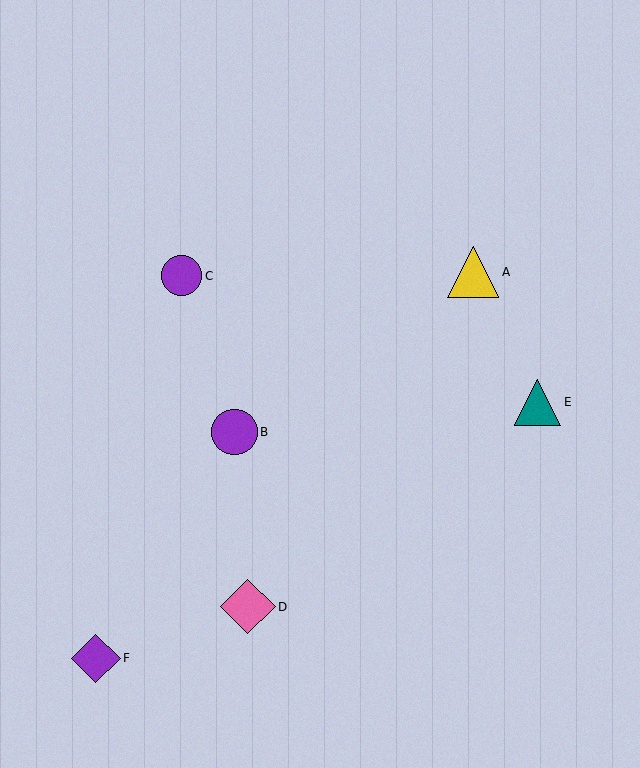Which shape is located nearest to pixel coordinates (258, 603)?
The pink diamond (labeled D) at (248, 607) is nearest to that location.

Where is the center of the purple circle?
The center of the purple circle is at (181, 276).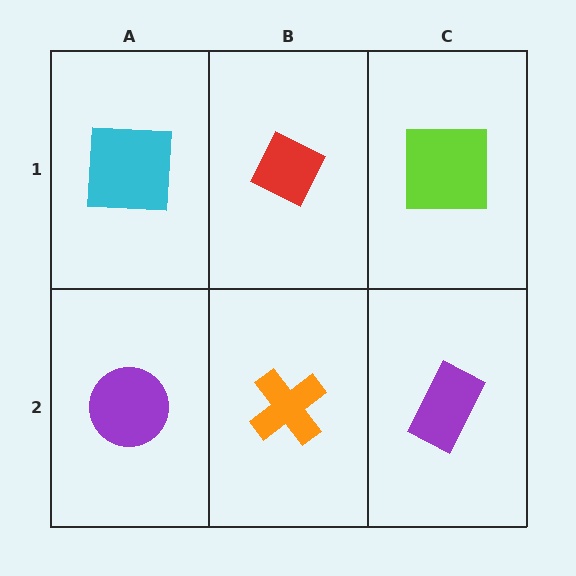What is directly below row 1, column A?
A purple circle.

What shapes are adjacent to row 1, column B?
An orange cross (row 2, column B), a cyan square (row 1, column A), a lime square (row 1, column C).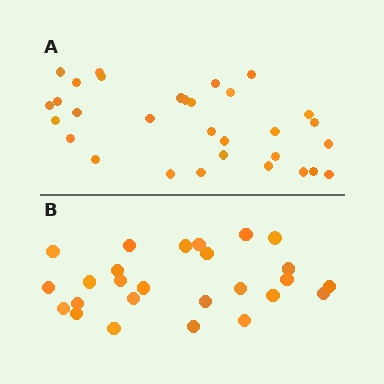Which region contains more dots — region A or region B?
Region A (the top region) has more dots.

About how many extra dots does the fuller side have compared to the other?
Region A has about 5 more dots than region B.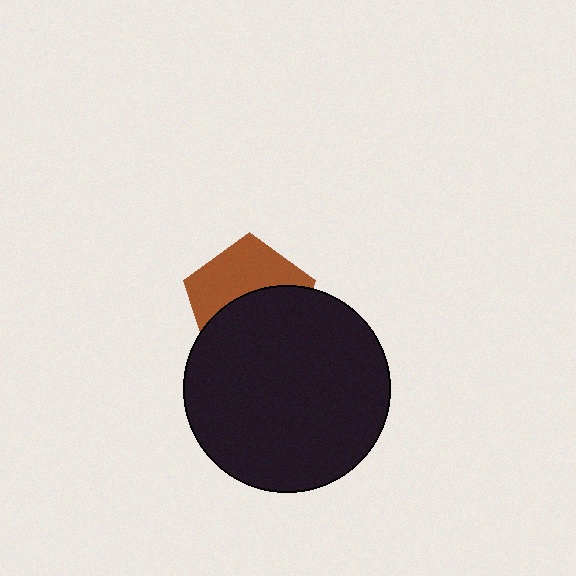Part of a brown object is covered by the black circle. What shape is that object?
It is a pentagon.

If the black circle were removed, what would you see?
You would see the complete brown pentagon.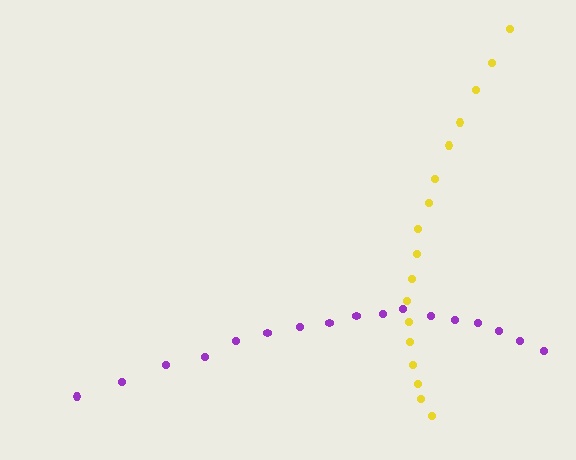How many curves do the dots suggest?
There are 2 distinct paths.